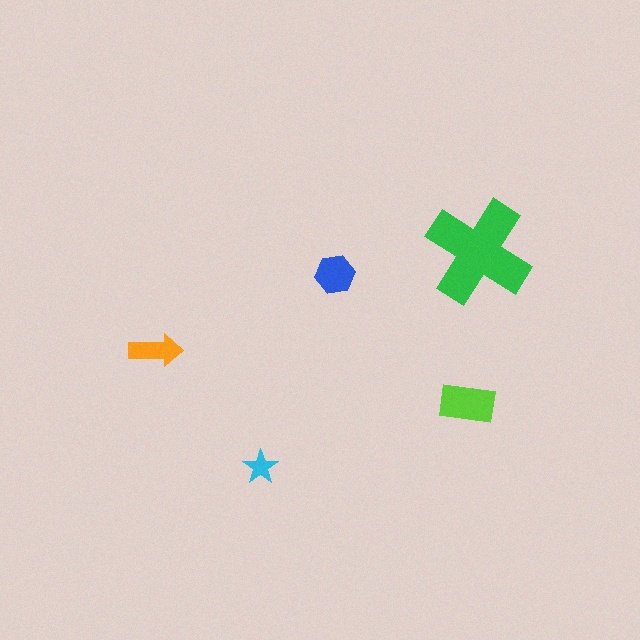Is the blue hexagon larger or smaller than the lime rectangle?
Smaller.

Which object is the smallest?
The cyan star.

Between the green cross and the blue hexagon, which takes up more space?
The green cross.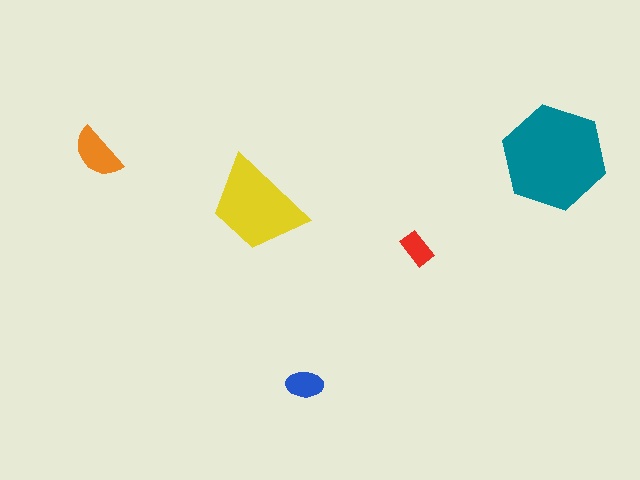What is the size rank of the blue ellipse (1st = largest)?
4th.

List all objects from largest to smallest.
The teal hexagon, the yellow trapezoid, the orange semicircle, the blue ellipse, the red rectangle.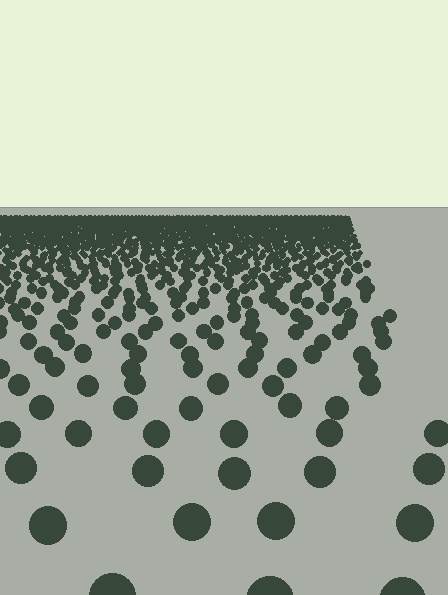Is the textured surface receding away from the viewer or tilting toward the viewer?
The surface is receding away from the viewer. Texture elements get smaller and denser toward the top.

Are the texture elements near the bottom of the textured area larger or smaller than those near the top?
Larger. Near the bottom, elements are closer to the viewer and appear at a bigger on-screen size.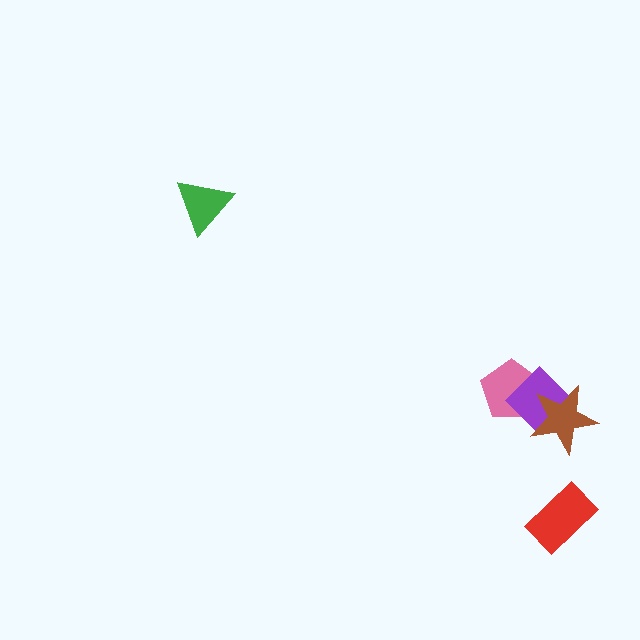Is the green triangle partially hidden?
No, no other shape covers it.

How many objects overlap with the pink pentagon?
2 objects overlap with the pink pentagon.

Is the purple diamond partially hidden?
Yes, it is partially covered by another shape.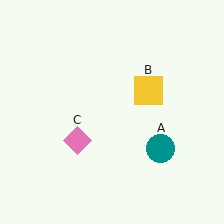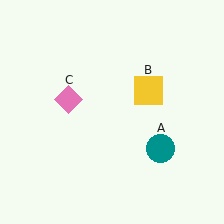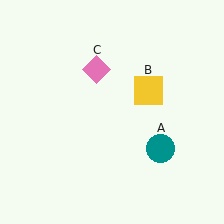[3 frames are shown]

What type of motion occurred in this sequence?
The pink diamond (object C) rotated clockwise around the center of the scene.